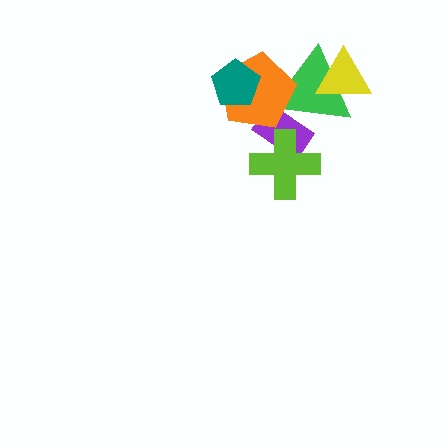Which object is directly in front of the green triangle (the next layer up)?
The yellow triangle is directly in front of the green triangle.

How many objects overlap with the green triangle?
3 objects overlap with the green triangle.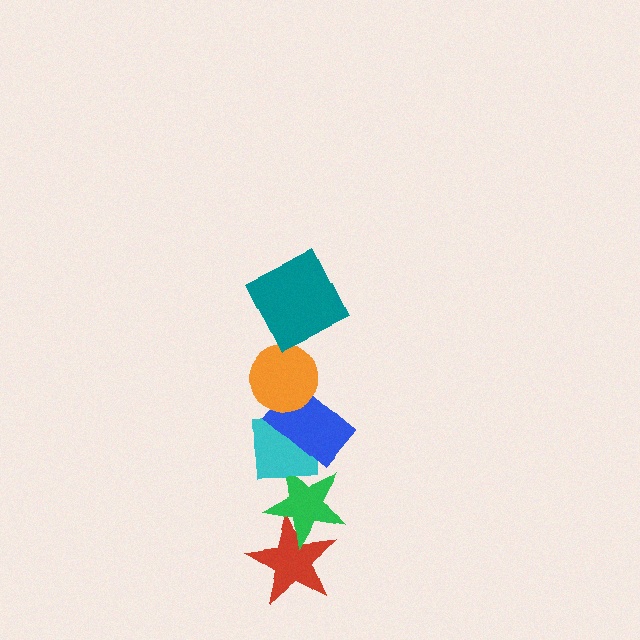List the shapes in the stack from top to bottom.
From top to bottom: the teal square, the orange circle, the blue rectangle, the cyan square, the green star, the red star.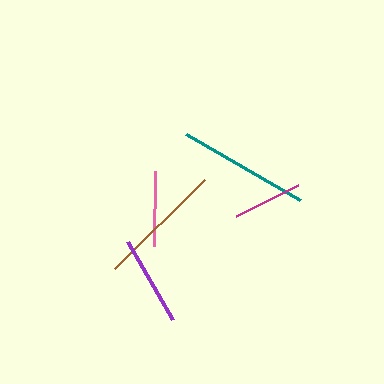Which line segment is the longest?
The teal line is the longest at approximately 132 pixels.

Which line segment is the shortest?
The magenta line is the shortest at approximately 69 pixels.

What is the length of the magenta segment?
The magenta segment is approximately 69 pixels long.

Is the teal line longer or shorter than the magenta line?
The teal line is longer than the magenta line.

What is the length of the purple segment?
The purple segment is approximately 90 pixels long.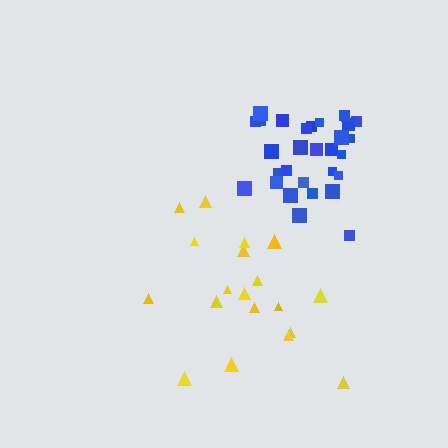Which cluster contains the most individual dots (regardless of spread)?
Blue (30).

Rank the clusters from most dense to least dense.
blue, yellow.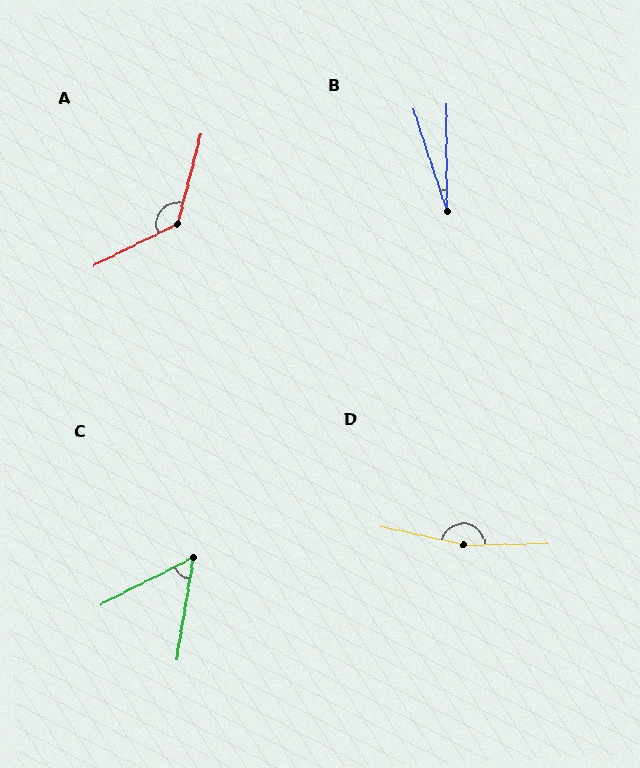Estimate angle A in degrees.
Approximately 131 degrees.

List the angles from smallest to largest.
B (18°), C (54°), A (131°), D (167°).